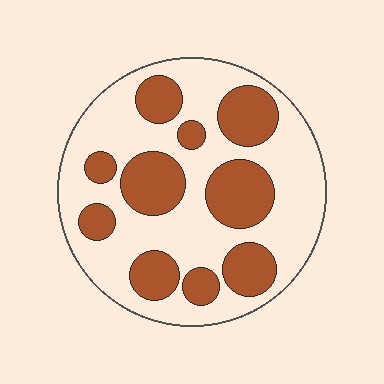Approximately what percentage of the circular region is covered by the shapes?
Approximately 35%.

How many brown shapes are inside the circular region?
10.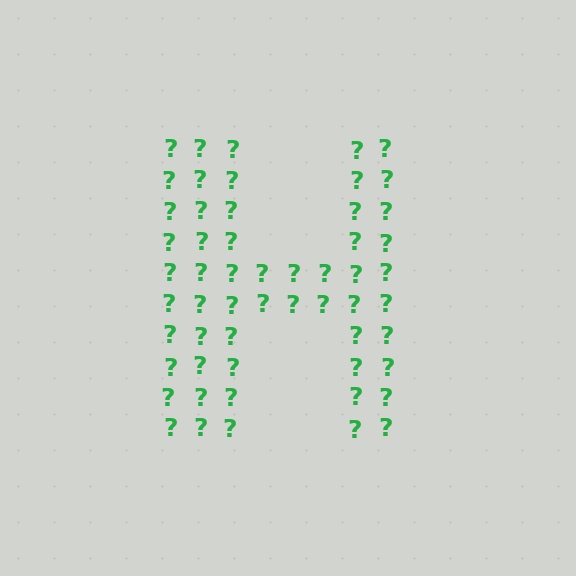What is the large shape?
The large shape is the letter H.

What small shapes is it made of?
It is made of small question marks.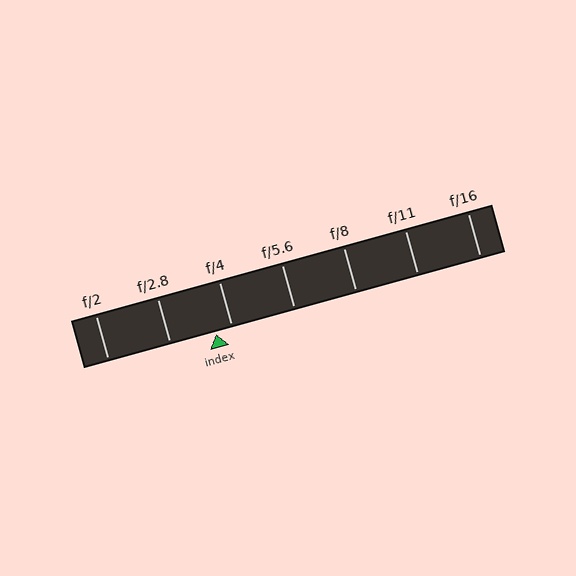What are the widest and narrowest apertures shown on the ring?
The widest aperture shown is f/2 and the narrowest is f/16.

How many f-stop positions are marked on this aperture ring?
There are 7 f-stop positions marked.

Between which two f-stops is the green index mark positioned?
The index mark is between f/2.8 and f/4.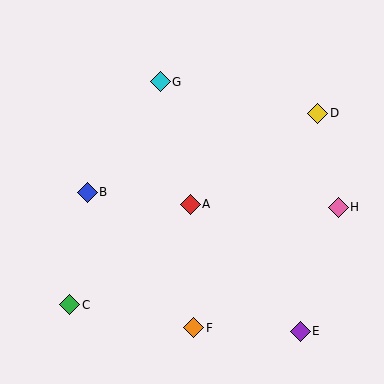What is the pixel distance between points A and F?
The distance between A and F is 124 pixels.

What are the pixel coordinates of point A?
Point A is at (190, 204).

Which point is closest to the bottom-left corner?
Point C is closest to the bottom-left corner.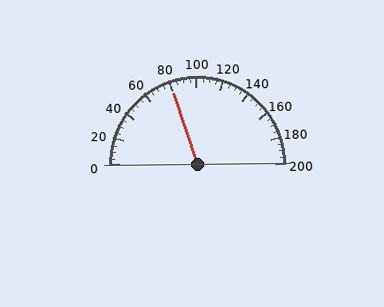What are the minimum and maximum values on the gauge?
The gauge ranges from 0 to 200.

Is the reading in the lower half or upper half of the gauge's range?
The reading is in the lower half of the range (0 to 200).